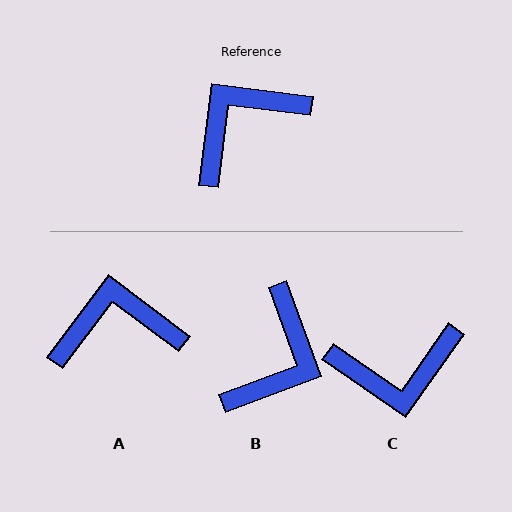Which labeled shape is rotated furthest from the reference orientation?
B, about 153 degrees away.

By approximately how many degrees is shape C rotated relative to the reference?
Approximately 152 degrees counter-clockwise.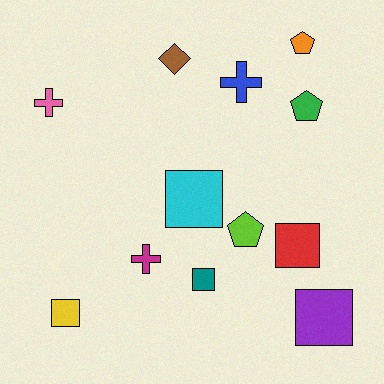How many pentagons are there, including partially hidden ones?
There are 3 pentagons.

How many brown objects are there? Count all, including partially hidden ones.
There is 1 brown object.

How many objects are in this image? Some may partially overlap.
There are 12 objects.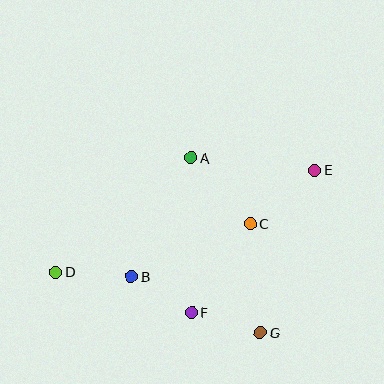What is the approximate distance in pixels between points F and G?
The distance between F and G is approximately 71 pixels.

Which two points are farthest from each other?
Points D and E are farthest from each other.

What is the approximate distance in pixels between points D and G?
The distance between D and G is approximately 213 pixels.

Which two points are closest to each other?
Points B and F are closest to each other.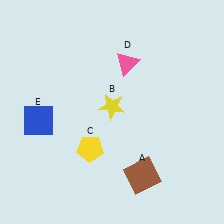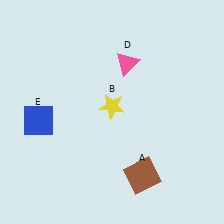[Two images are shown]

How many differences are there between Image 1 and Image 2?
There is 1 difference between the two images.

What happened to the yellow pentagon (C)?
The yellow pentagon (C) was removed in Image 2. It was in the bottom-left area of Image 1.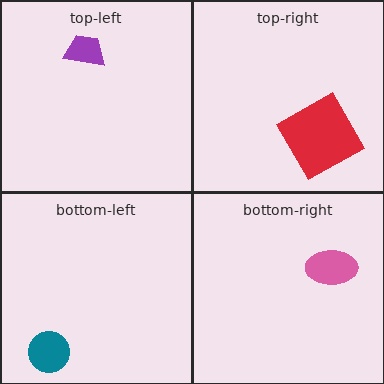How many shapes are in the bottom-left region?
1.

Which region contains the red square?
The top-right region.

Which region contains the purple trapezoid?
The top-left region.